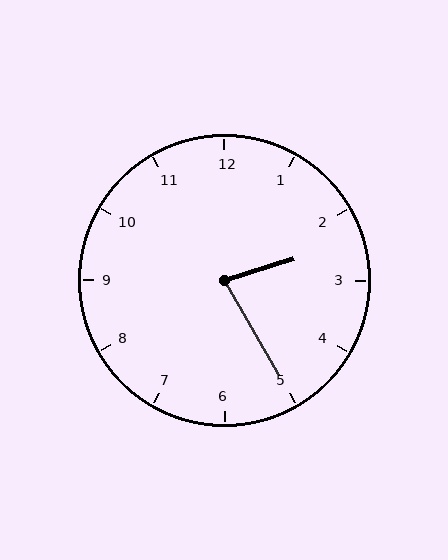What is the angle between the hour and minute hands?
Approximately 78 degrees.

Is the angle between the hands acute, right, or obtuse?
It is acute.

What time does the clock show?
2:25.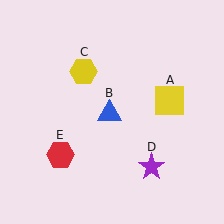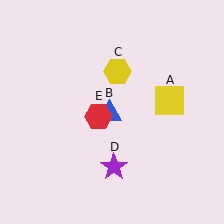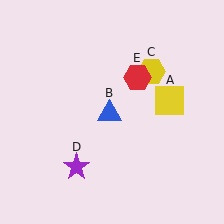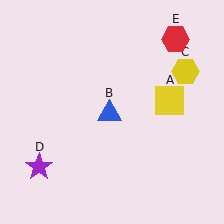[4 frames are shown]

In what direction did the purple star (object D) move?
The purple star (object D) moved left.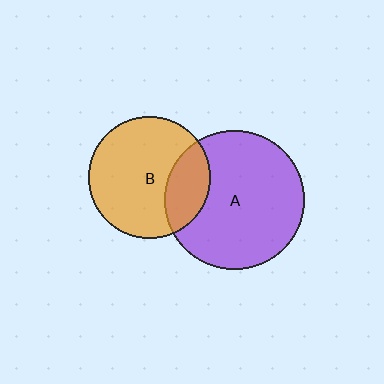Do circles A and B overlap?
Yes.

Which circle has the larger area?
Circle A (purple).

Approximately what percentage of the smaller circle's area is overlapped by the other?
Approximately 25%.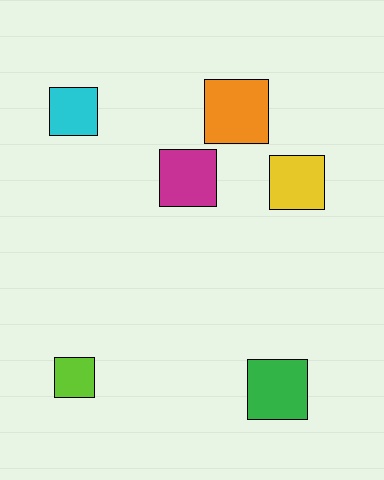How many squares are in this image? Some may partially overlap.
There are 6 squares.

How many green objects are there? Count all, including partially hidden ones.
There is 1 green object.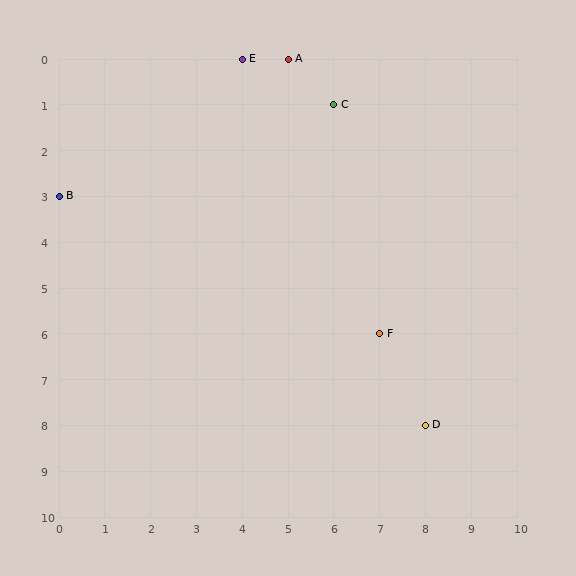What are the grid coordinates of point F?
Point F is at grid coordinates (7, 6).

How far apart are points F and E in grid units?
Points F and E are 3 columns and 6 rows apart (about 6.7 grid units diagonally).